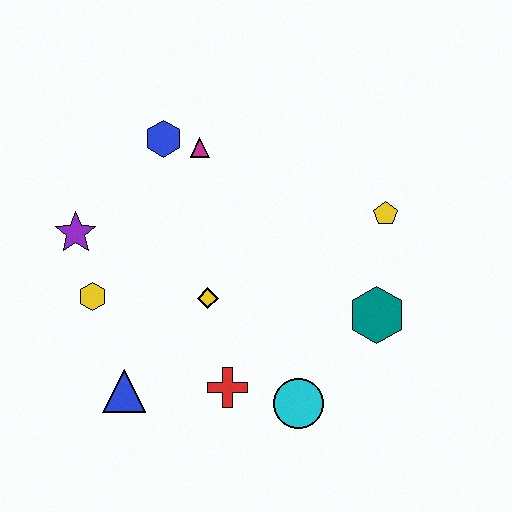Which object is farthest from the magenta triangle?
The cyan circle is farthest from the magenta triangle.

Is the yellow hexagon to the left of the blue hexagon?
Yes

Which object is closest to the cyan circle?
The red cross is closest to the cyan circle.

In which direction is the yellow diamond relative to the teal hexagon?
The yellow diamond is to the left of the teal hexagon.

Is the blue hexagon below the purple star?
No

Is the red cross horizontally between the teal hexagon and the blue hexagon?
Yes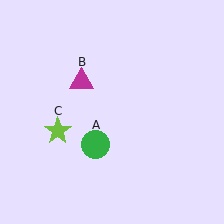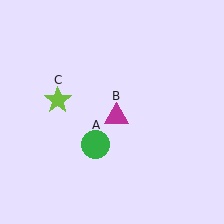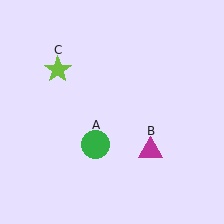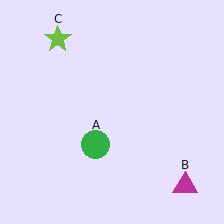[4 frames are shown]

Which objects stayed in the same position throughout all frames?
Green circle (object A) remained stationary.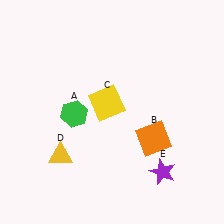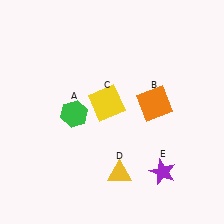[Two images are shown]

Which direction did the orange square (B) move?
The orange square (B) moved up.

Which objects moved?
The objects that moved are: the orange square (B), the yellow triangle (D).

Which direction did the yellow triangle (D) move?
The yellow triangle (D) moved right.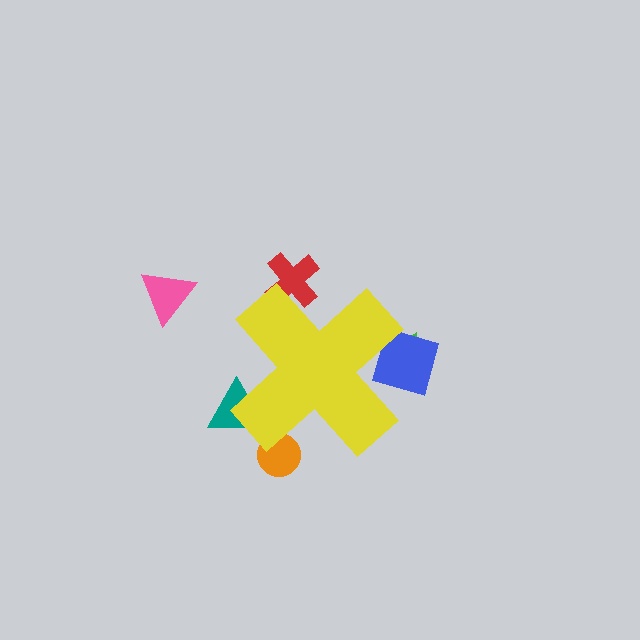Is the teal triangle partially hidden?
Yes, the teal triangle is partially hidden behind the yellow cross.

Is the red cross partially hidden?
Yes, the red cross is partially hidden behind the yellow cross.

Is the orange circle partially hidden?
Yes, the orange circle is partially hidden behind the yellow cross.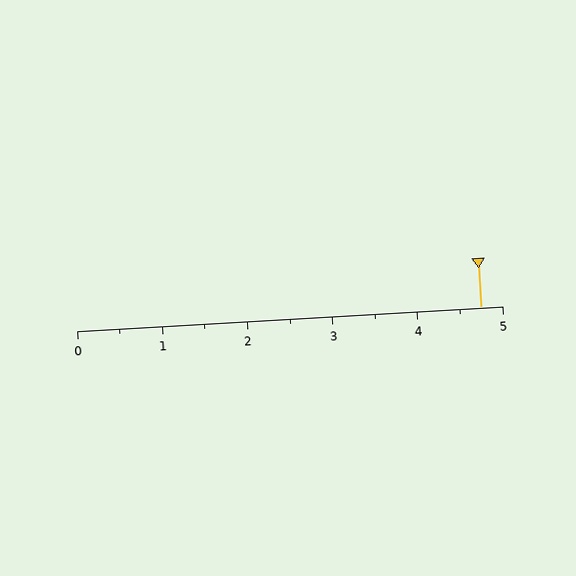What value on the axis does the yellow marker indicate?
The marker indicates approximately 4.8.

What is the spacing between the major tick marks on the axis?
The major ticks are spaced 1 apart.